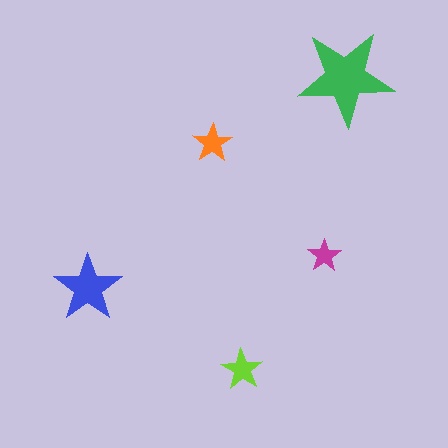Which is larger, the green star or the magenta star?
The green one.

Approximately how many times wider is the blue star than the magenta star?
About 2 times wider.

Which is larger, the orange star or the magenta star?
The orange one.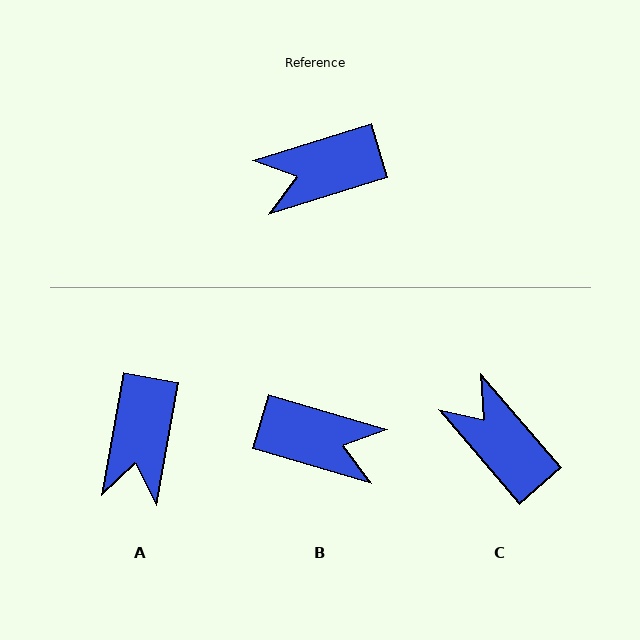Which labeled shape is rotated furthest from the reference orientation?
B, about 146 degrees away.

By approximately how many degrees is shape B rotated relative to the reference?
Approximately 146 degrees counter-clockwise.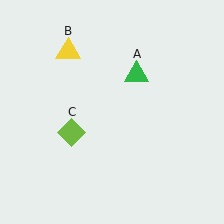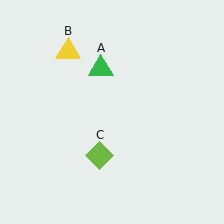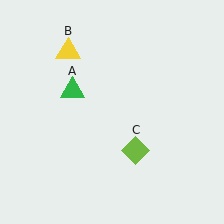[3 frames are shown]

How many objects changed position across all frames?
2 objects changed position: green triangle (object A), lime diamond (object C).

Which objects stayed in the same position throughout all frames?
Yellow triangle (object B) remained stationary.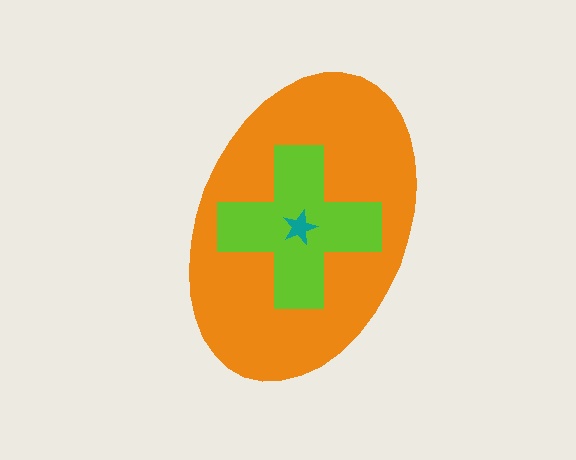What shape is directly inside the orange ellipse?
The lime cross.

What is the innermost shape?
The teal star.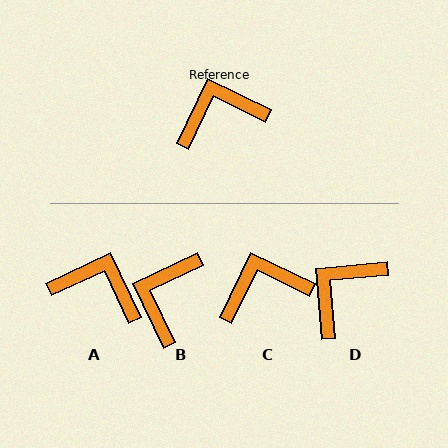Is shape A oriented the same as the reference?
No, it is off by about 39 degrees.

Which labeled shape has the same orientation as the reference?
C.